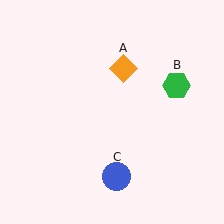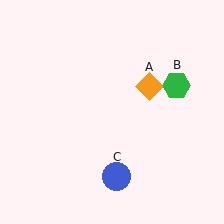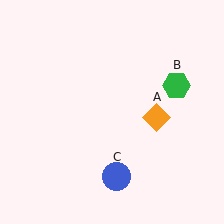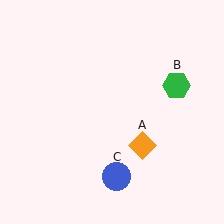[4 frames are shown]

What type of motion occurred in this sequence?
The orange diamond (object A) rotated clockwise around the center of the scene.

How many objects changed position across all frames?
1 object changed position: orange diamond (object A).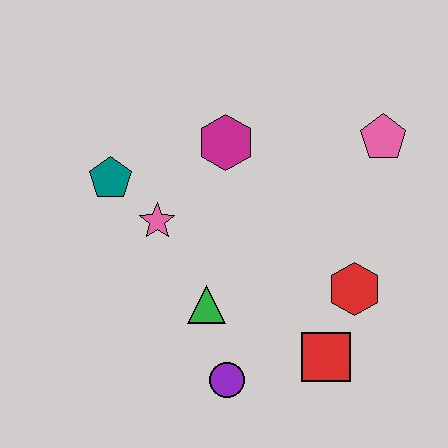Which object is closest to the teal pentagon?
The pink star is closest to the teal pentagon.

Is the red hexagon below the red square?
No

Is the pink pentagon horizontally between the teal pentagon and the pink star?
No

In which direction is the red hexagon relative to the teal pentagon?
The red hexagon is to the right of the teal pentagon.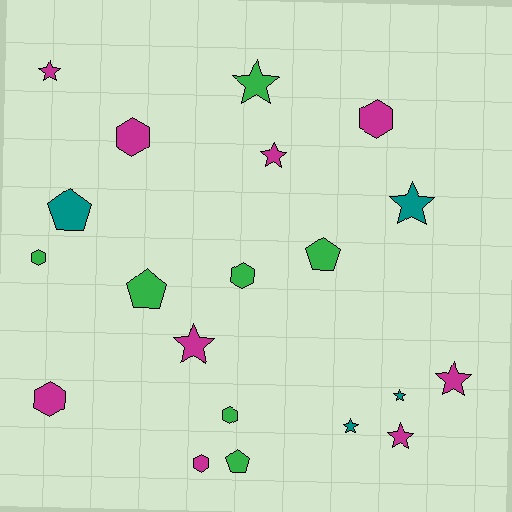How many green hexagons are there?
There are 3 green hexagons.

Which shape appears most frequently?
Star, with 9 objects.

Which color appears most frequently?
Magenta, with 9 objects.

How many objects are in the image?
There are 20 objects.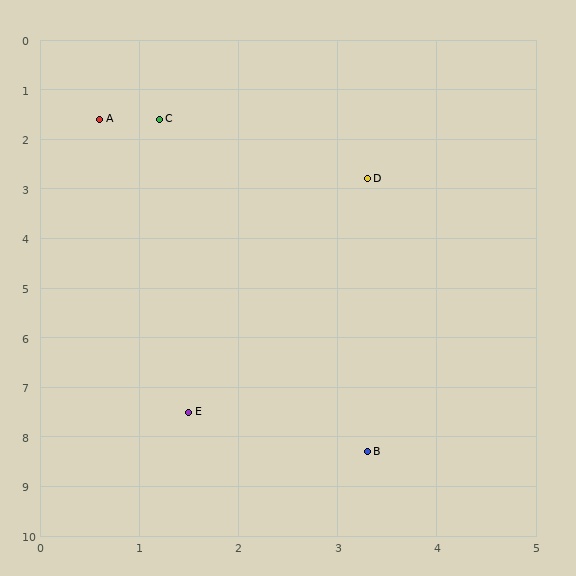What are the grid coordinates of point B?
Point B is at approximately (3.3, 8.3).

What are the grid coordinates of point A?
Point A is at approximately (0.6, 1.6).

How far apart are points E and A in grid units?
Points E and A are about 6.0 grid units apart.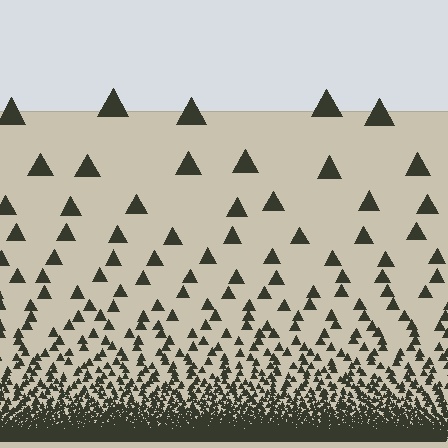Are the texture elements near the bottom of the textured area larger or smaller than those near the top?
Smaller. The gradient is inverted — elements near the bottom are smaller and denser.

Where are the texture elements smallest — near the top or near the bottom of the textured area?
Near the bottom.